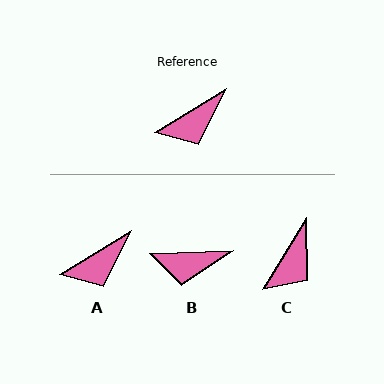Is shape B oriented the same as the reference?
No, it is off by about 30 degrees.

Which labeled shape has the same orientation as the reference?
A.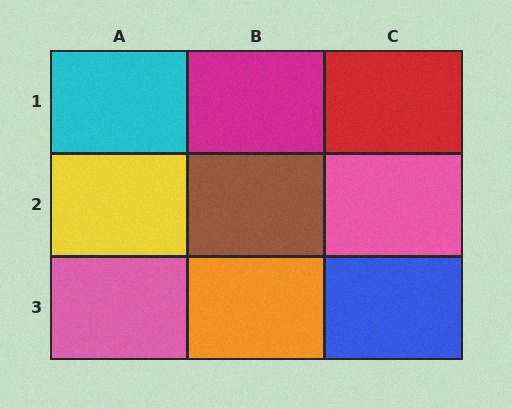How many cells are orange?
1 cell is orange.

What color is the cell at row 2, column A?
Yellow.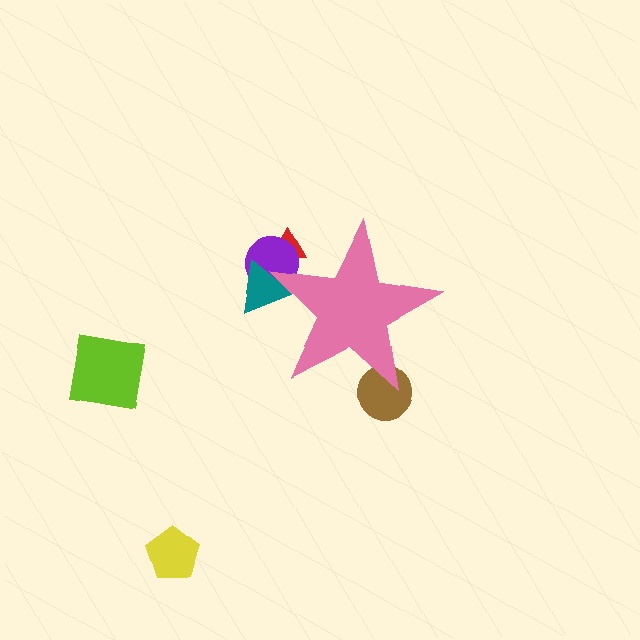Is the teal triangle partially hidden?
Yes, the teal triangle is partially hidden behind the pink star.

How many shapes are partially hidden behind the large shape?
4 shapes are partially hidden.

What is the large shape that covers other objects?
A pink star.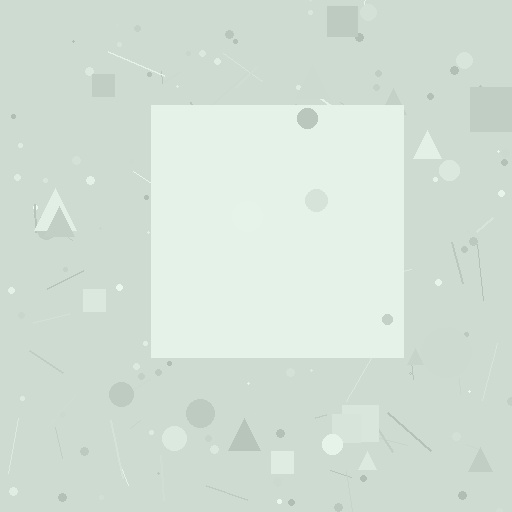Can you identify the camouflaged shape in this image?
The camouflaged shape is a square.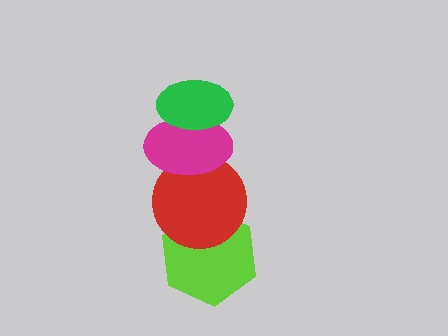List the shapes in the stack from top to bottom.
From top to bottom: the green ellipse, the magenta ellipse, the red circle, the lime hexagon.